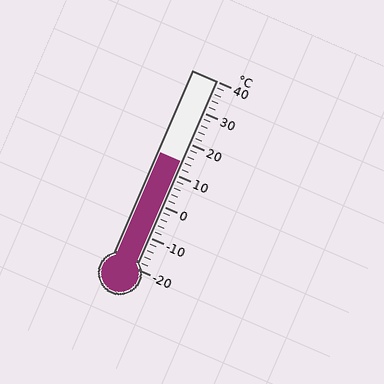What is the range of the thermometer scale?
The thermometer scale ranges from -20°C to 40°C.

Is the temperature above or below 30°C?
The temperature is below 30°C.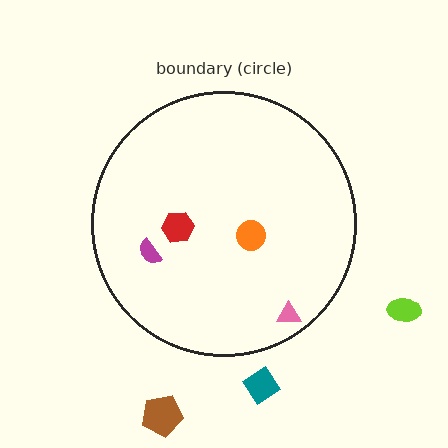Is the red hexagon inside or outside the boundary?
Inside.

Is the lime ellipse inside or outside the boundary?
Outside.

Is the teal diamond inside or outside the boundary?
Outside.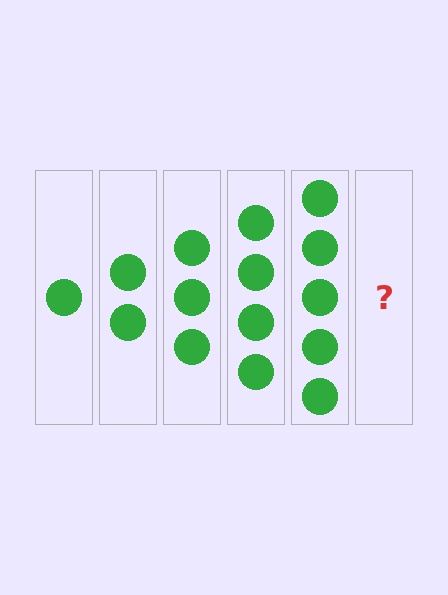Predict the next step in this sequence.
The next step is 6 circles.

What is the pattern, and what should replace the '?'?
The pattern is that each step adds one more circle. The '?' should be 6 circles.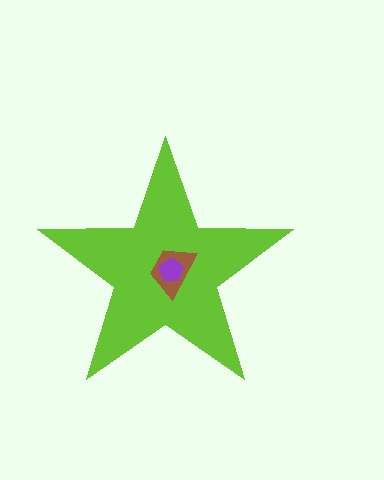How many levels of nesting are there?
3.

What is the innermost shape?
The purple pentagon.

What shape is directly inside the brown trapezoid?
The purple pentagon.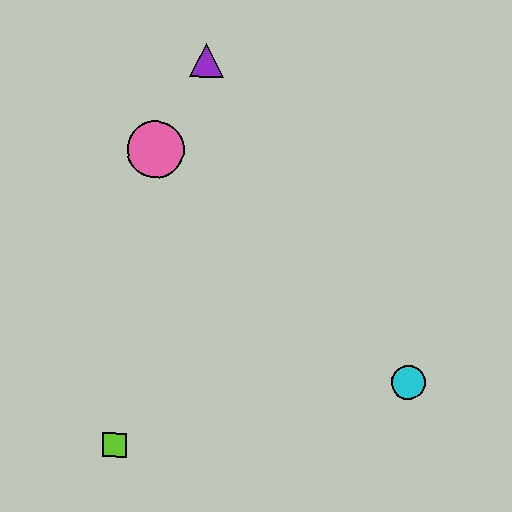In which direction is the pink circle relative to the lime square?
The pink circle is above the lime square.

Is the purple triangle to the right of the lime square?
Yes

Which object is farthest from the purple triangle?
The lime square is farthest from the purple triangle.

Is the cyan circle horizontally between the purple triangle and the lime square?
No